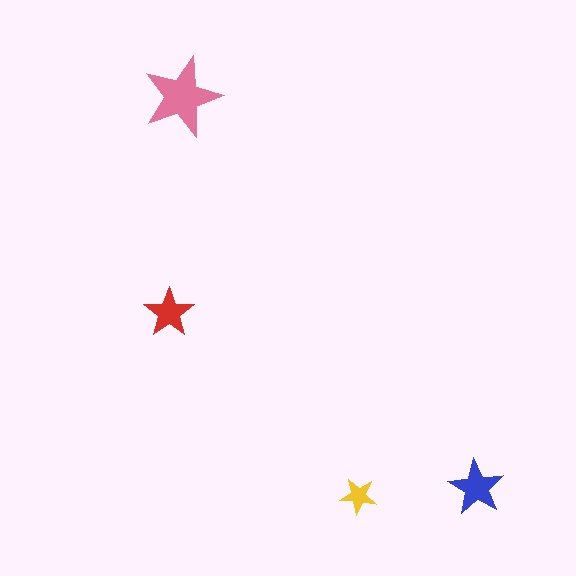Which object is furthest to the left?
The red star is leftmost.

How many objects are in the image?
There are 4 objects in the image.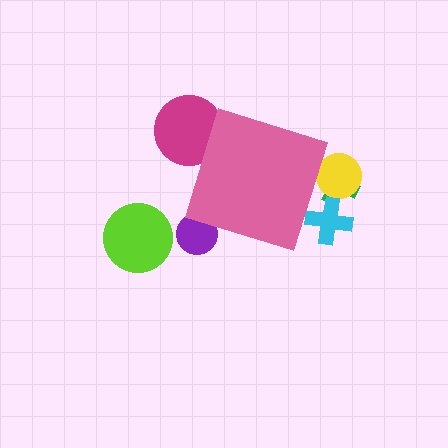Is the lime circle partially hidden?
No, the lime circle is fully visible.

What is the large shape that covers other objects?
A pink diamond.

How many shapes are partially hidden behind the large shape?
5 shapes are partially hidden.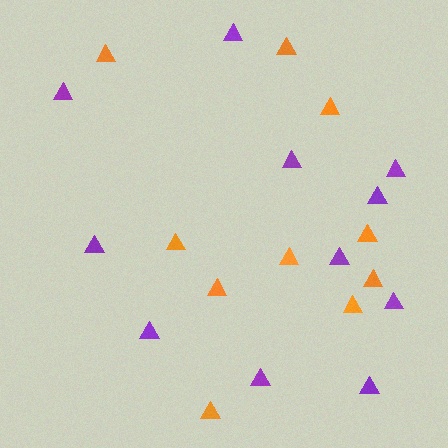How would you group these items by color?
There are 2 groups: one group of purple triangles (11) and one group of orange triangles (10).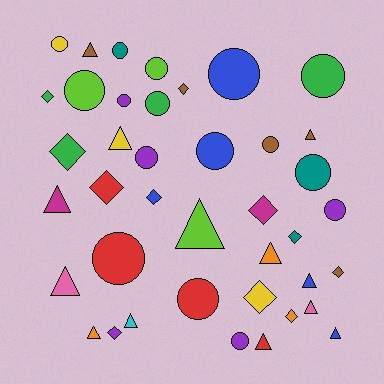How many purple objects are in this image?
There are 5 purple objects.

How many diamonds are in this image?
There are 11 diamonds.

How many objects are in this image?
There are 40 objects.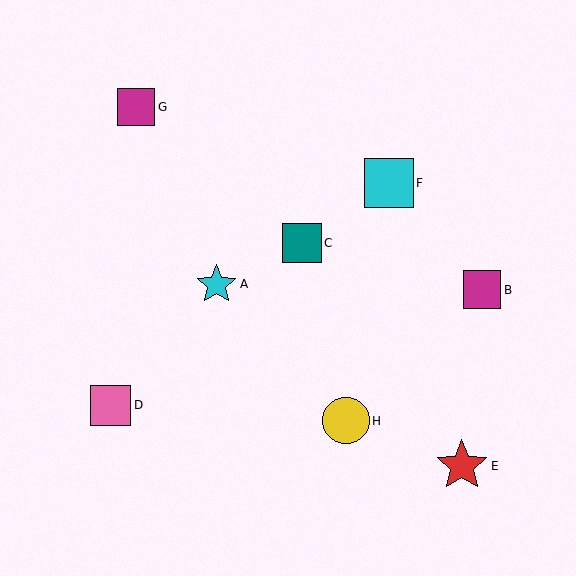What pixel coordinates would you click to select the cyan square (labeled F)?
Click at (389, 183) to select the cyan square F.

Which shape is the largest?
The red star (labeled E) is the largest.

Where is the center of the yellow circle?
The center of the yellow circle is at (346, 421).